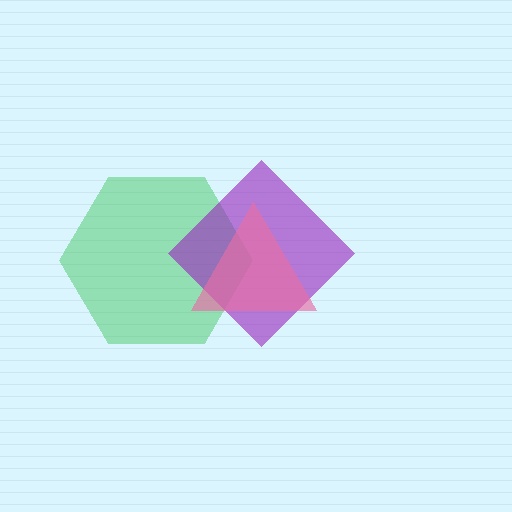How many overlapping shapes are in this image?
There are 3 overlapping shapes in the image.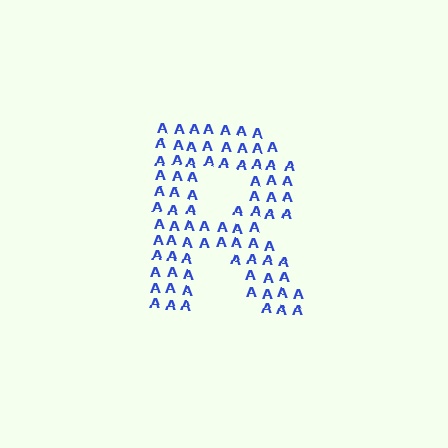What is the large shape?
The large shape is the letter R.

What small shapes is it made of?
It is made of small letter A's.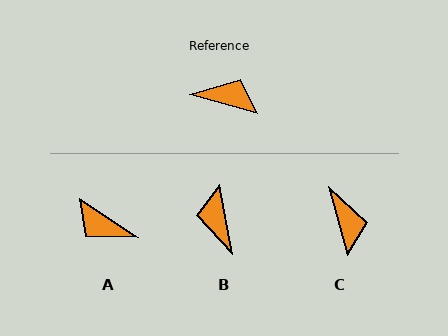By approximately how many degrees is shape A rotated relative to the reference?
Approximately 162 degrees counter-clockwise.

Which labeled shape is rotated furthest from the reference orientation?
A, about 162 degrees away.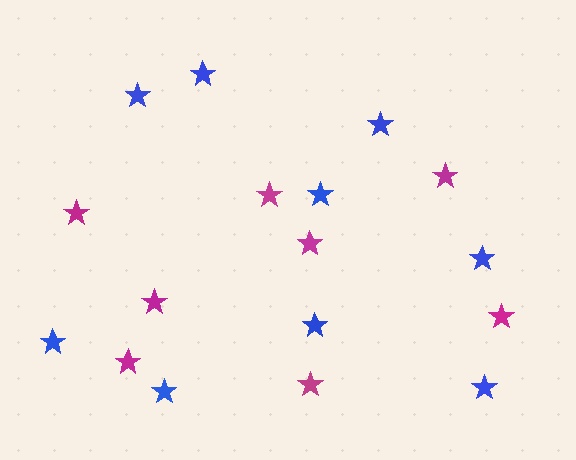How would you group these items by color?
There are 2 groups: one group of blue stars (9) and one group of magenta stars (8).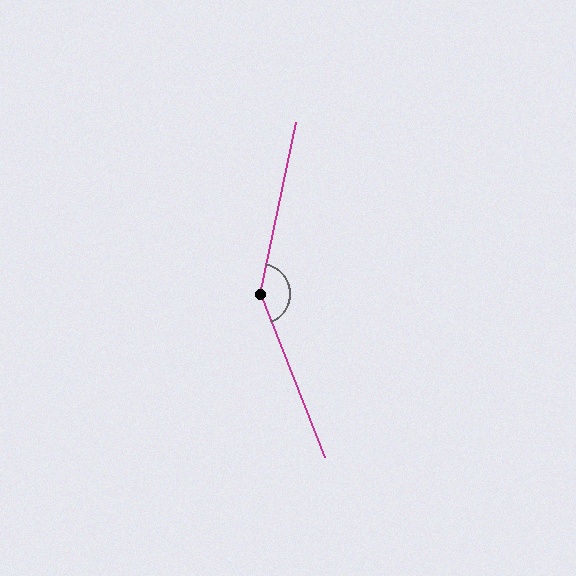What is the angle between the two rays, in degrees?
Approximately 147 degrees.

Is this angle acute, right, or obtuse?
It is obtuse.